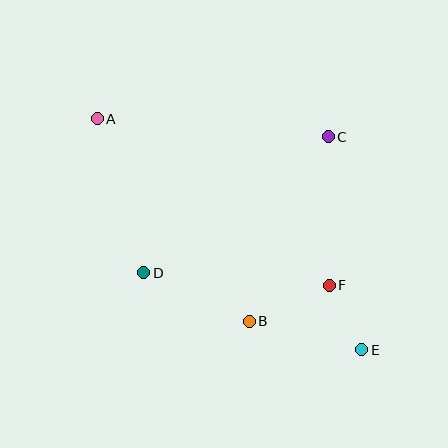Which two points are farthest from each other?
Points A and E are farthest from each other.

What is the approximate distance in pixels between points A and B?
The distance between A and B is approximately 253 pixels.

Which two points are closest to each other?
Points E and F are closest to each other.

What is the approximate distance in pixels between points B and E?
The distance between B and E is approximately 116 pixels.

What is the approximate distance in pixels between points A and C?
The distance between A and C is approximately 232 pixels.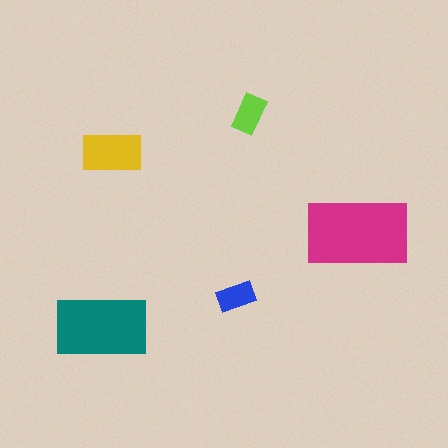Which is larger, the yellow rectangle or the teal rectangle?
The teal one.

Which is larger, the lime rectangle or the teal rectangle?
The teal one.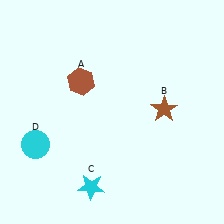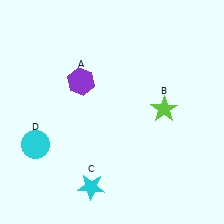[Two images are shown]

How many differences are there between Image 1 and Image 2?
There are 2 differences between the two images.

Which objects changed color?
A changed from brown to purple. B changed from brown to lime.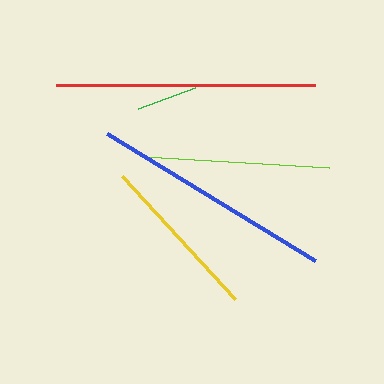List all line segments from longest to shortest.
From longest to shortest: red, blue, lime, yellow, green.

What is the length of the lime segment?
The lime segment is approximately 185 pixels long.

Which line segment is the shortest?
The green line is the shortest at approximately 61 pixels.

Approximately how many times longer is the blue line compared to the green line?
The blue line is approximately 4.0 times the length of the green line.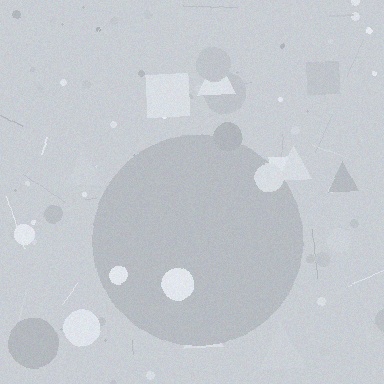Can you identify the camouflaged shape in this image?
The camouflaged shape is a circle.